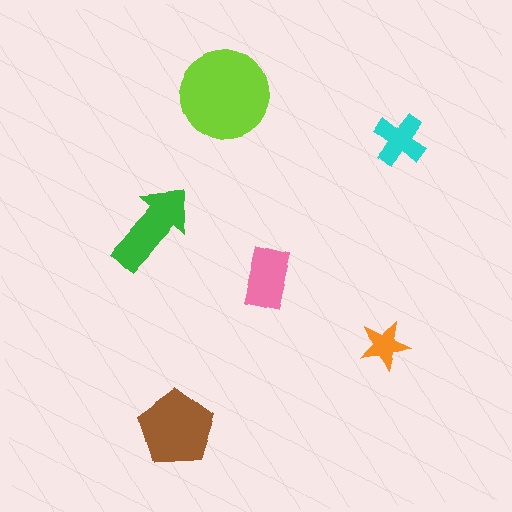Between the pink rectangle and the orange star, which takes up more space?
The pink rectangle.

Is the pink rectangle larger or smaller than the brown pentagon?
Smaller.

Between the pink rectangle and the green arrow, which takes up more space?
The green arrow.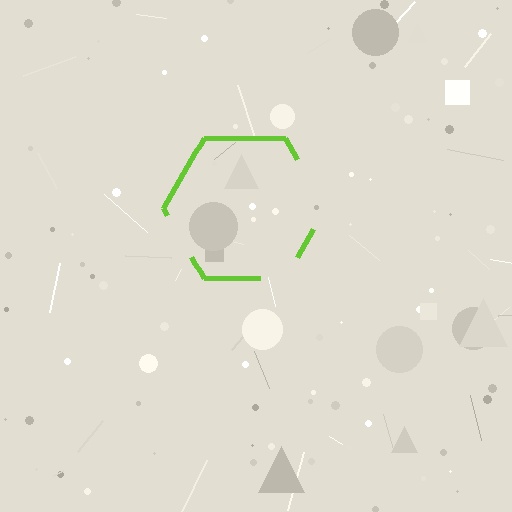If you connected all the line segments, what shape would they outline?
They would outline a hexagon.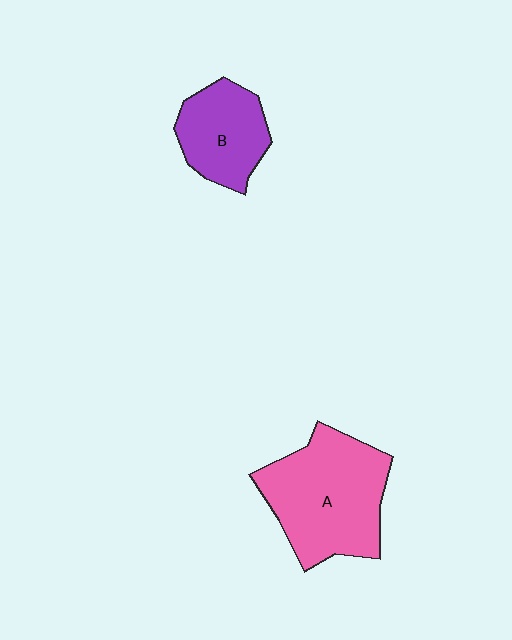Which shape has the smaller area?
Shape B (purple).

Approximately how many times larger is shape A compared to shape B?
Approximately 1.7 times.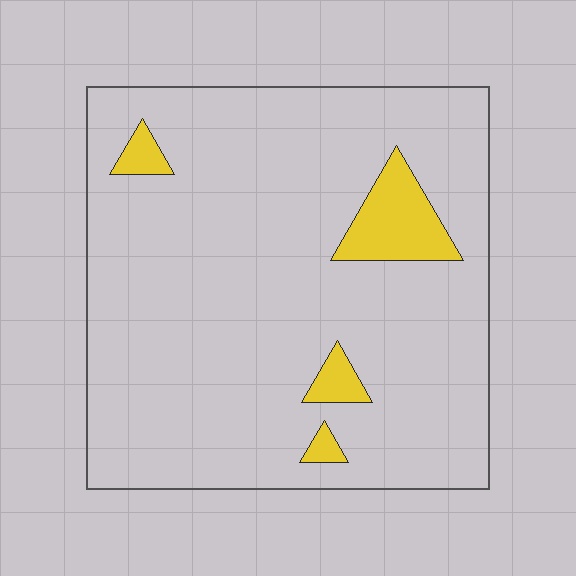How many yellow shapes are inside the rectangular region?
4.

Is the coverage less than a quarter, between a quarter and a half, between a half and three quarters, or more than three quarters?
Less than a quarter.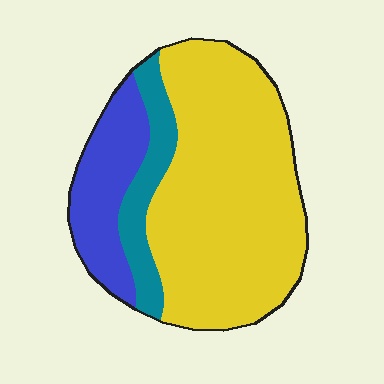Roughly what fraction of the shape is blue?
Blue takes up between a sixth and a third of the shape.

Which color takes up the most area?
Yellow, at roughly 65%.